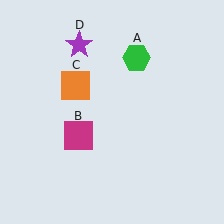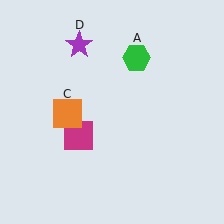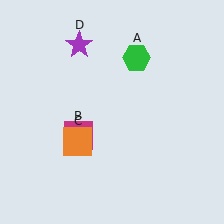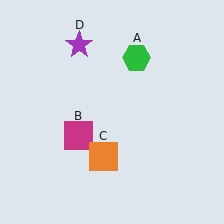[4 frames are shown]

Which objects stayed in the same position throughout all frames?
Green hexagon (object A) and magenta square (object B) and purple star (object D) remained stationary.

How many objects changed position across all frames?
1 object changed position: orange square (object C).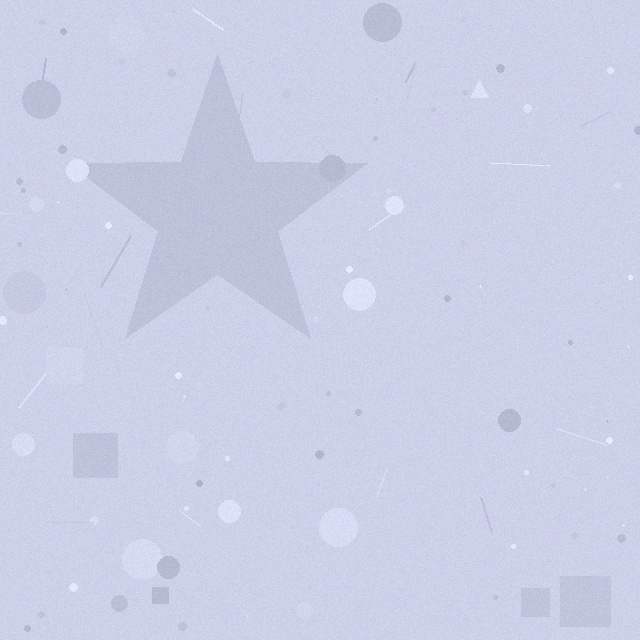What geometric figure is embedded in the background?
A star is embedded in the background.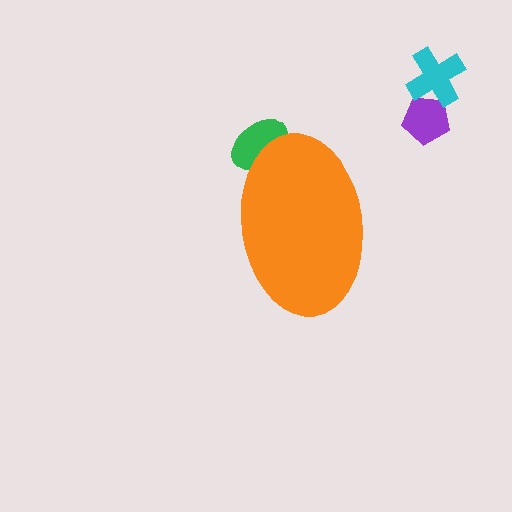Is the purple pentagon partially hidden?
No, the purple pentagon is fully visible.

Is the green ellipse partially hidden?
Yes, the green ellipse is partially hidden behind the orange ellipse.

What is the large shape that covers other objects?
An orange ellipse.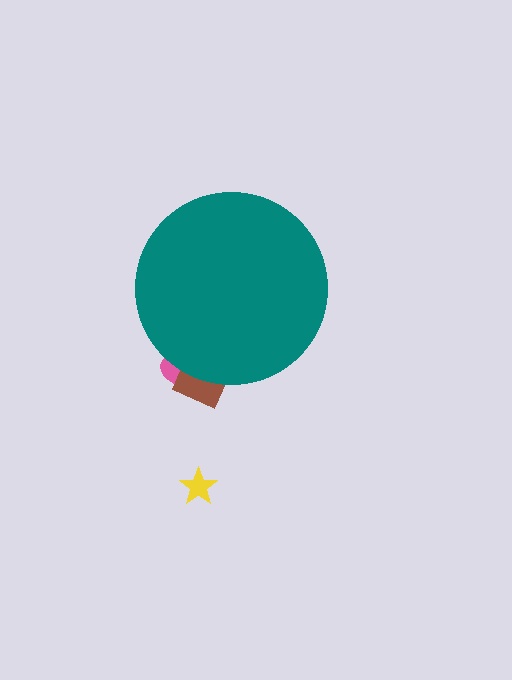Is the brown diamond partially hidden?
Yes, the brown diamond is partially hidden behind the teal circle.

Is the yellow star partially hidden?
No, the yellow star is fully visible.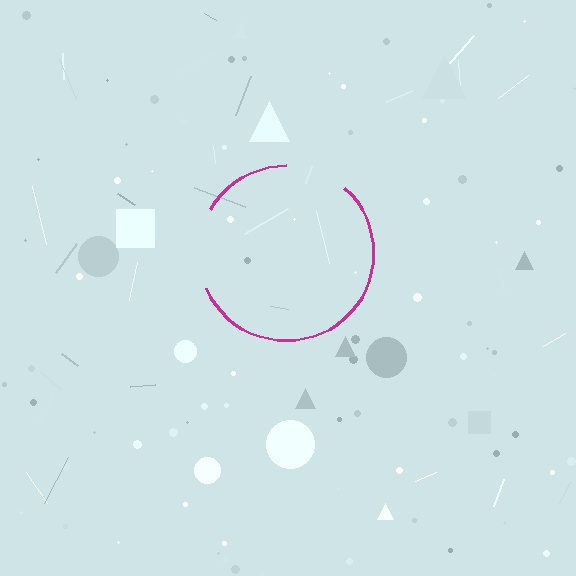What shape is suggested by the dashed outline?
The dashed outline suggests a circle.